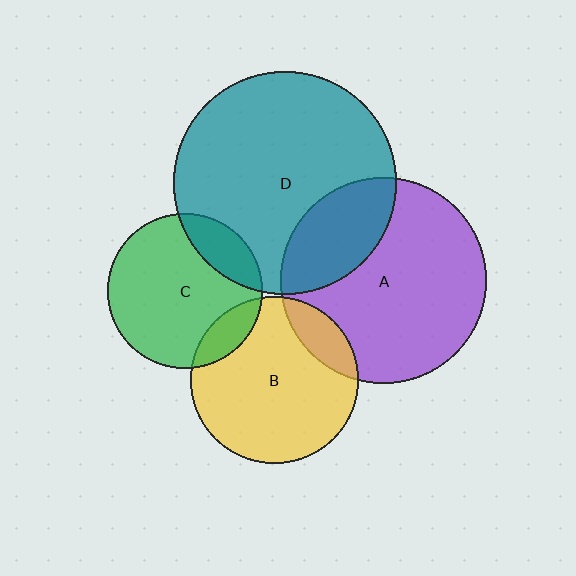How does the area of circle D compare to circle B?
Approximately 1.8 times.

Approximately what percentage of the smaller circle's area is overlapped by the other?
Approximately 15%.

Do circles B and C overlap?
Yes.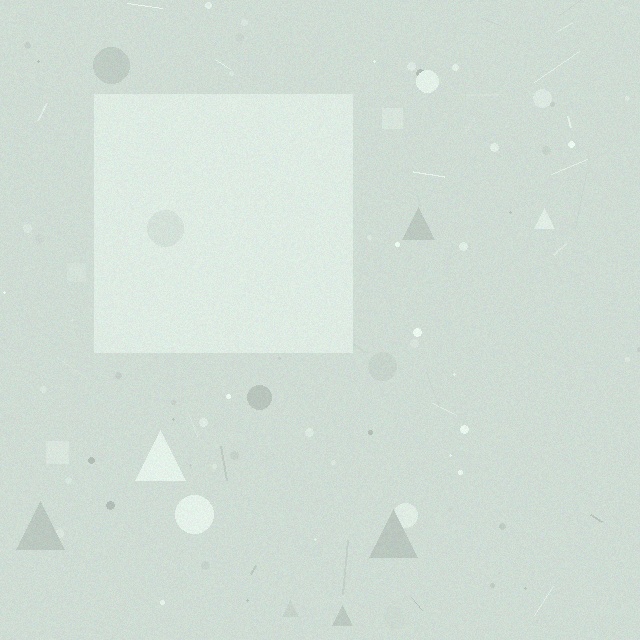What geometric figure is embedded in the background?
A square is embedded in the background.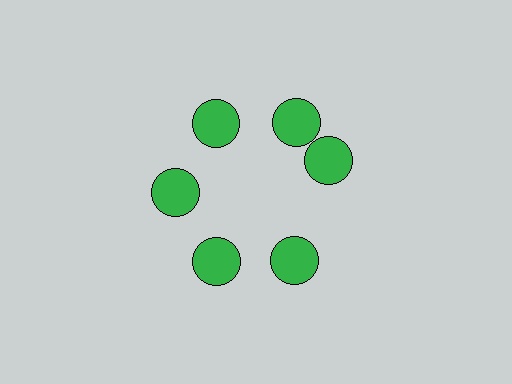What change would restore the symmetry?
The symmetry would be restored by rotating it back into even spacing with its neighbors so that all 6 circles sit at equal angles and equal distance from the center.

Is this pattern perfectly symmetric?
No. The 6 green circles are arranged in a ring, but one element near the 3 o'clock position is rotated out of alignment along the ring, breaking the 6-fold rotational symmetry.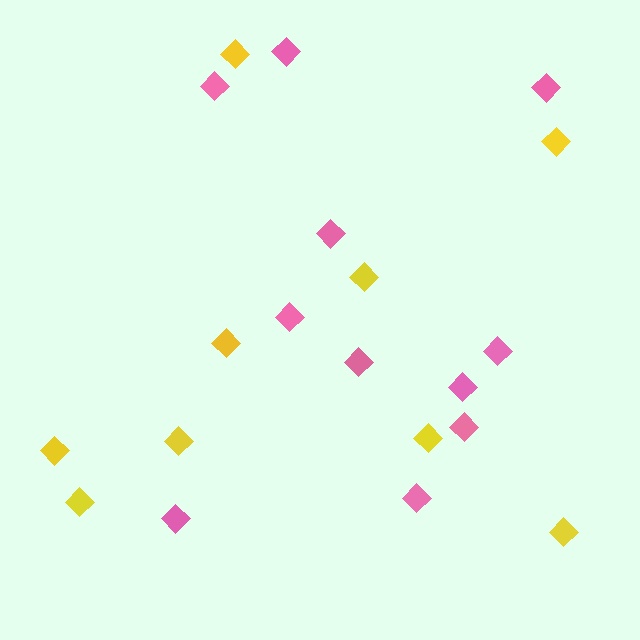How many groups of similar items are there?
There are 2 groups: one group of pink diamonds (11) and one group of yellow diamonds (9).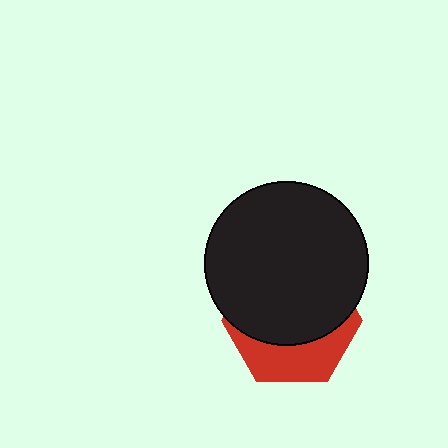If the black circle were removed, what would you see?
You would see the complete red hexagon.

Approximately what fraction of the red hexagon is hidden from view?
Roughly 65% of the red hexagon is hidden behind the black circle.